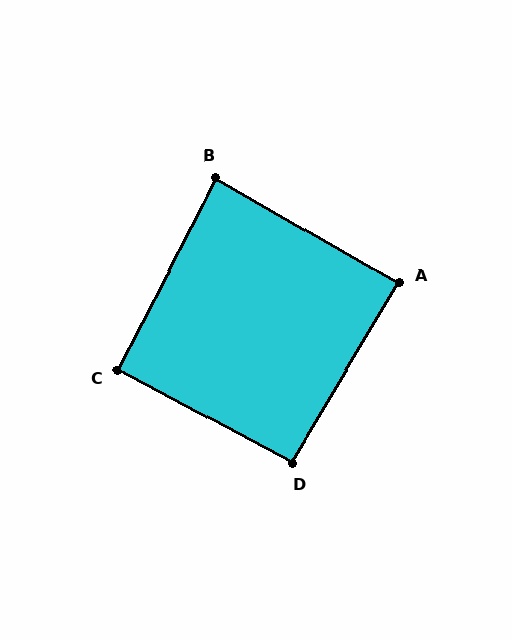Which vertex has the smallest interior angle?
B, at approximately 87 degrees.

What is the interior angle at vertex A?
Approximately 89 degrees (approximately right).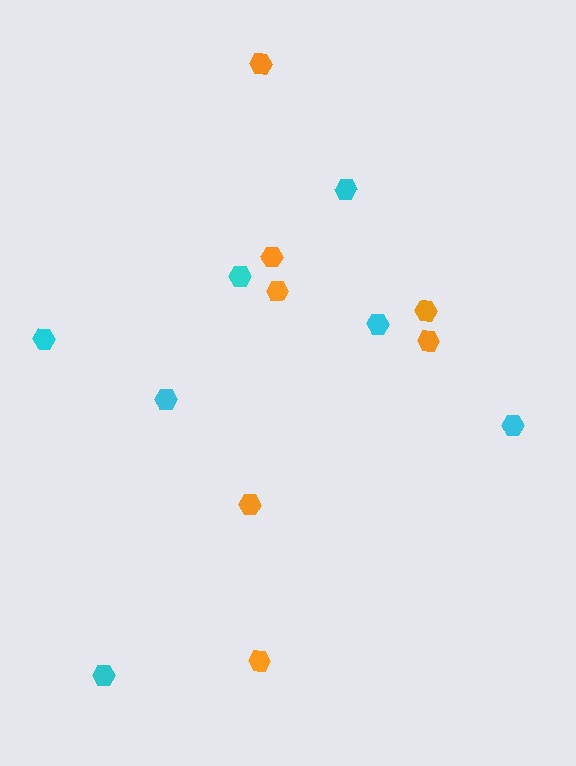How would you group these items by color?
There are 2 groups: one group of cyan hexagons (7) and one group of orange hexagons (7).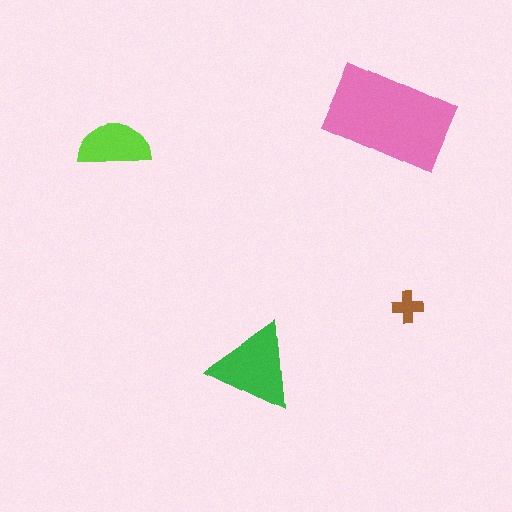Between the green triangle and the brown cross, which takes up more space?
The green triangle.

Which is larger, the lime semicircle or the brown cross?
The lime semicircle.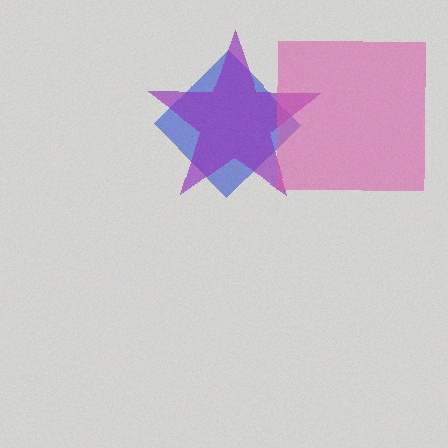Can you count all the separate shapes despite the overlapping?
Yes, there are 3 separate shapes.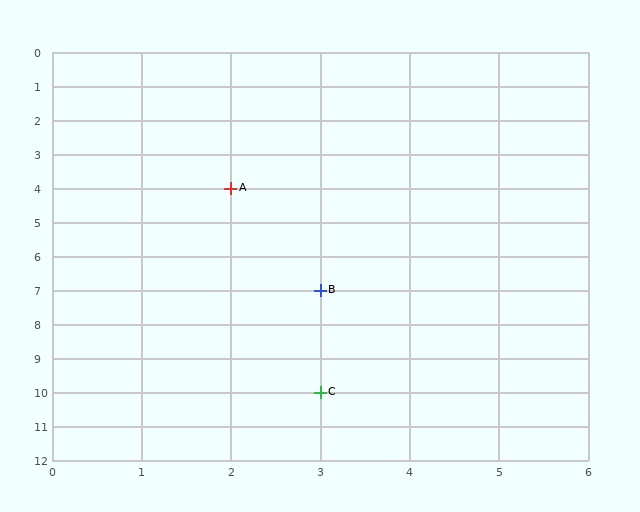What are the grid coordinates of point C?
Point C is at grid coordinates (3, 10).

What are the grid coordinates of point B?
Point B is at grid coordinates (3, 7).